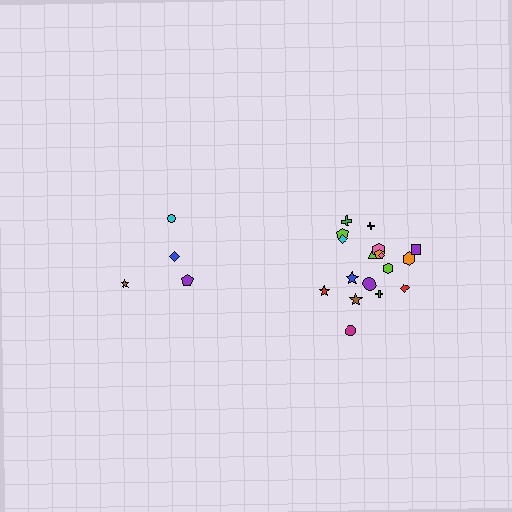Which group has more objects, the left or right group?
The right group.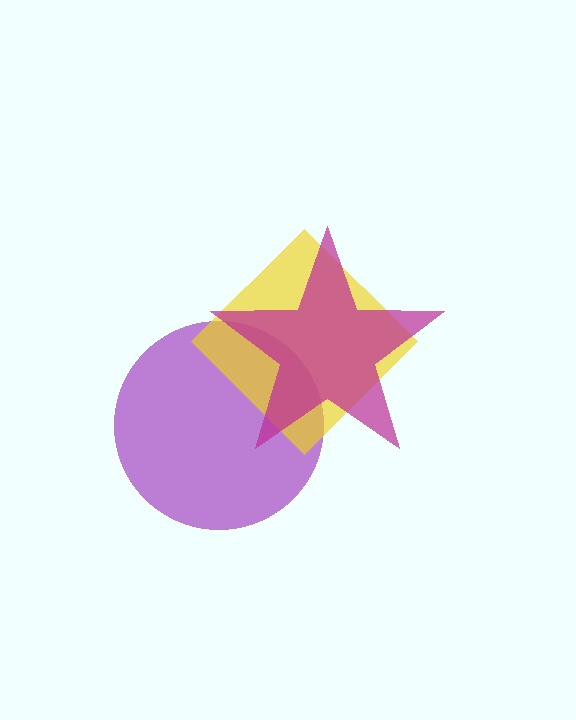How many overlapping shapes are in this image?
There are 3 overlapping shapes in the image.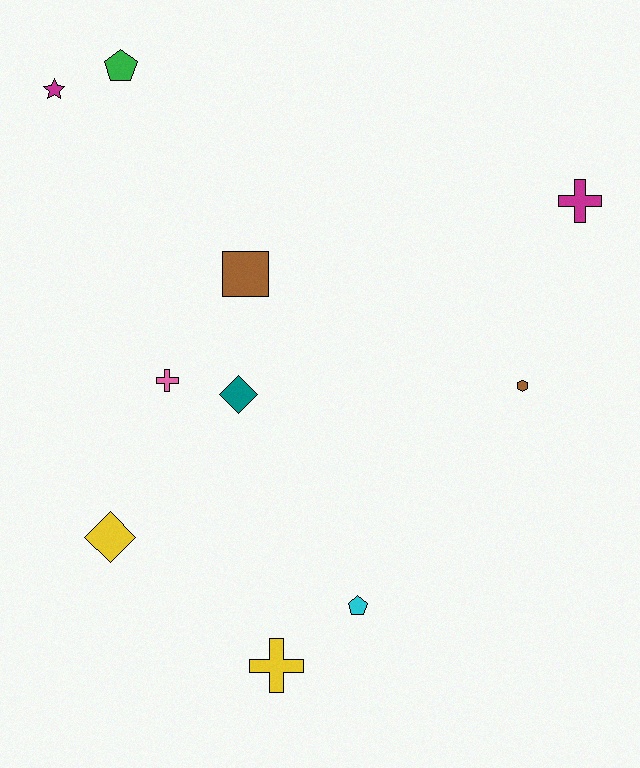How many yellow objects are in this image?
There are 2 yellow objects.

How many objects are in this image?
There are 10 objects.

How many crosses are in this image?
There are 3 crosses.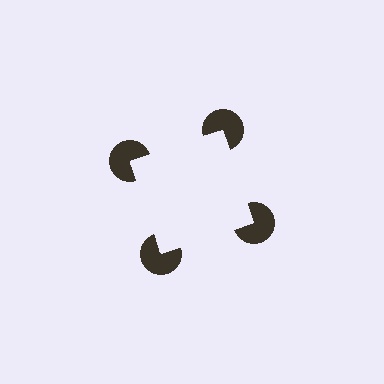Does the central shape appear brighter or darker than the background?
It typically appears slightly brighter than the background, even though no actual brightness change is drawn.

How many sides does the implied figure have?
4 sides.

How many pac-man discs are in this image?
There are 4 — one at each vertex of the illusory square.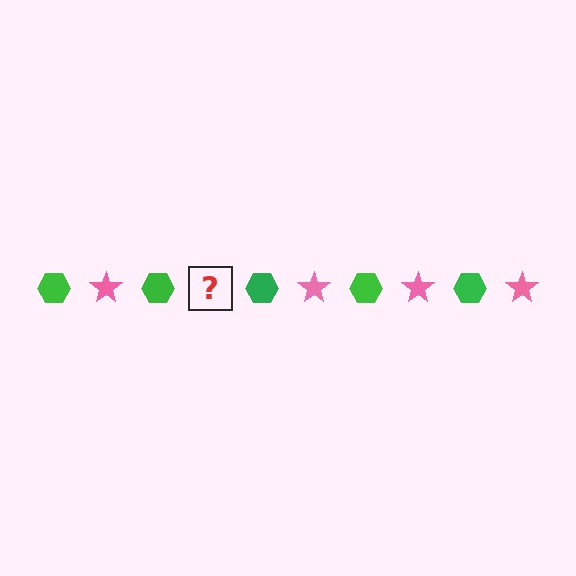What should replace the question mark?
The question mark should be replaced with a pink star.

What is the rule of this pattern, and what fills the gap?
The rule is that the pattern alternates between green hexagon and pink star. The gap should be filled with a pink star.